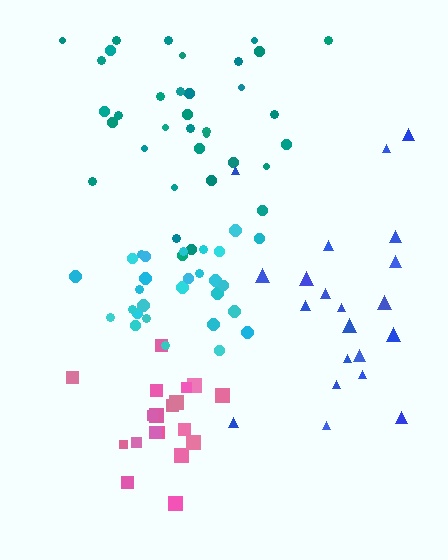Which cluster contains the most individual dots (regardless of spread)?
Teal (35).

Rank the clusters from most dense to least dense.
cyan, pink, teal, blue.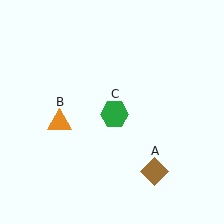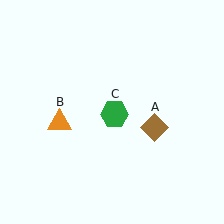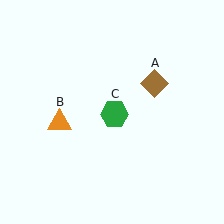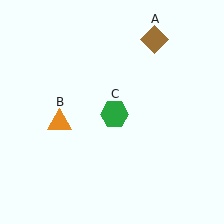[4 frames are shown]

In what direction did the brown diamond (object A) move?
The brown diamond (object A) moved up.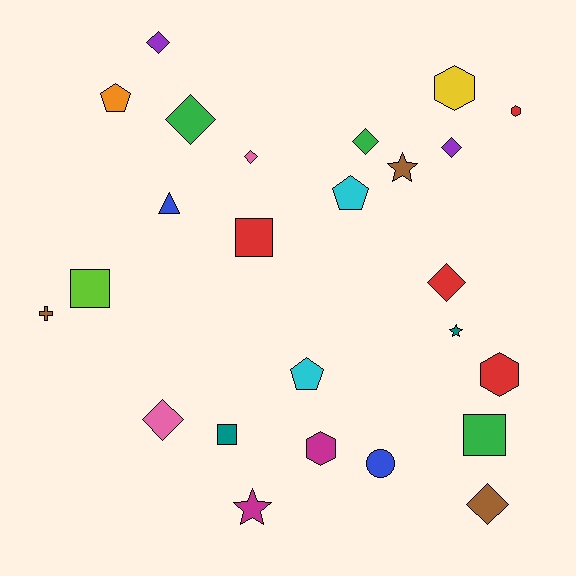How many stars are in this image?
There are 3 stars.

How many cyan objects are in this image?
There are 2 cyan objects.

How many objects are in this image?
There are 25 objects.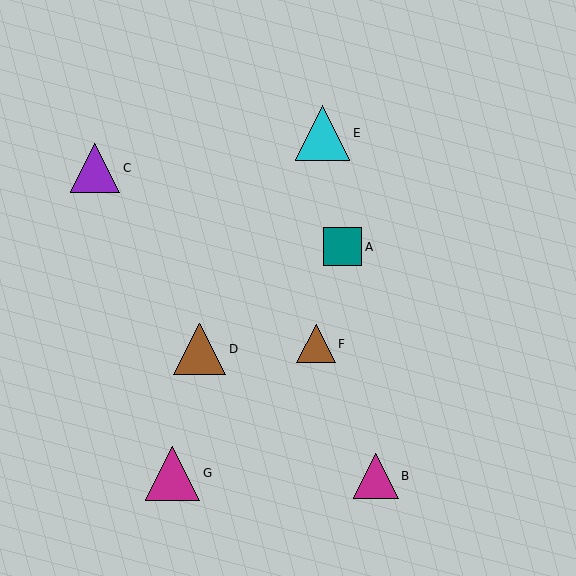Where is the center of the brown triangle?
The center of the brown triangle is at (200, 349).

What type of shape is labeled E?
Shape E is a cyan triangle.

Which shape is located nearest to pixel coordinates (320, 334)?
The brown triangle (labeled F) at (316, 344) is nearest to that location.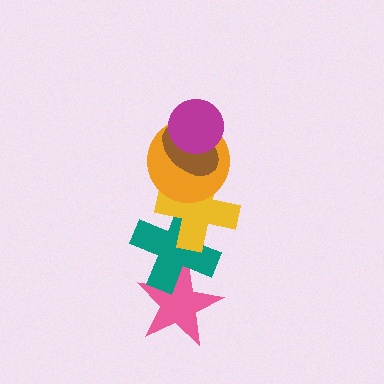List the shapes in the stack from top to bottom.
From top to bottom: the magenta circle, the brown ellipse, the orange circle, the yellow cross, the teal cross, the pink star.